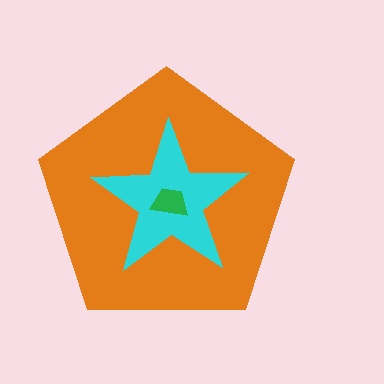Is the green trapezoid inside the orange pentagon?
Yes.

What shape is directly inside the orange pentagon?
The cyan star.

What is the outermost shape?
The orange pentagon.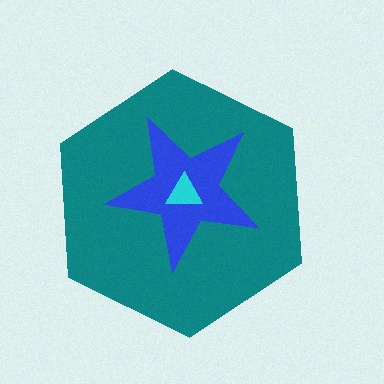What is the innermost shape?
The cyan triangle.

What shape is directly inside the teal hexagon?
The blue star.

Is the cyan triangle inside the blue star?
Yes.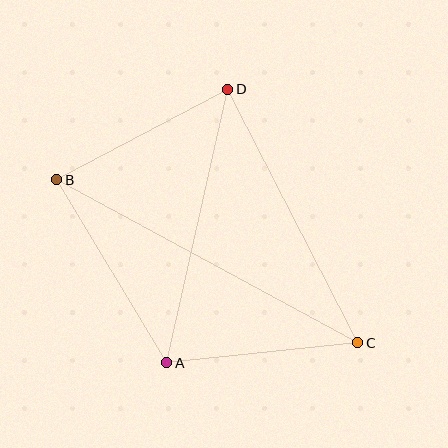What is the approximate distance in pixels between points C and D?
The distance between C and D is approximately 285 pixels.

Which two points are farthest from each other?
Points B and C are farthest from each other.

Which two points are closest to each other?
Points A and C are closest to each other.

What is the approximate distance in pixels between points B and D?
The distance between B and D is approximately 193 pixels.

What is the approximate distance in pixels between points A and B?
The distance between A and B is approximately 213 pixels.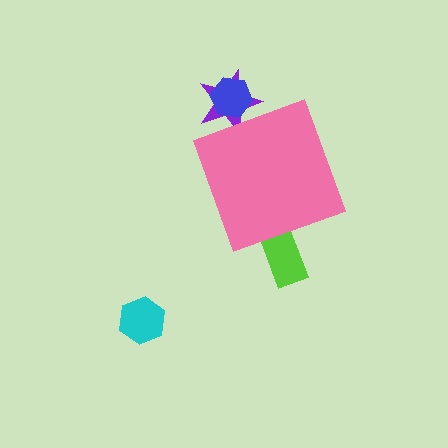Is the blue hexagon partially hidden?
Yes, the blue hexagon is partially hidden behind the pink diamond.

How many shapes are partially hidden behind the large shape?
3 shapes are partially hidden.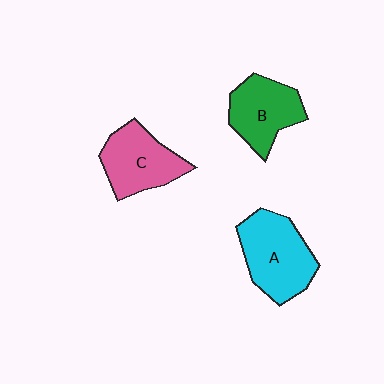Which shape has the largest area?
Shape A (cyan).